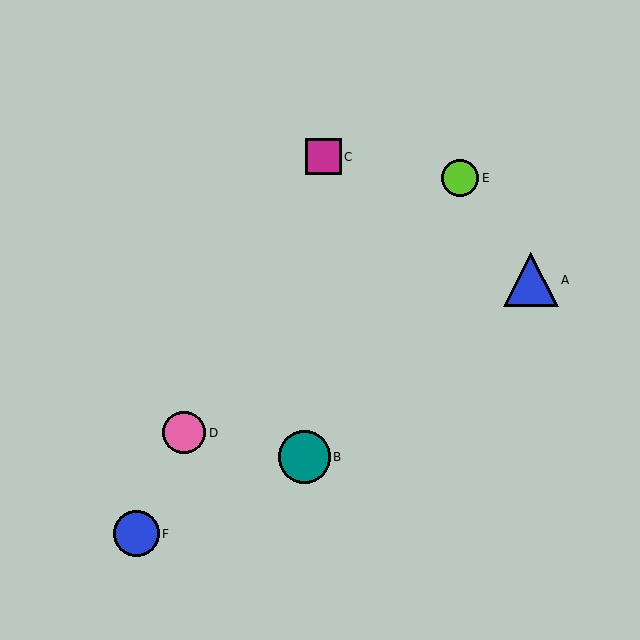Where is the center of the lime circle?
The center of the lime circle is at (460, 178).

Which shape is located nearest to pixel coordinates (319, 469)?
The teal circle (labeled B) at (304, 457) is nearest to that location.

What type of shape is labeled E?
Shape E is a lime circle.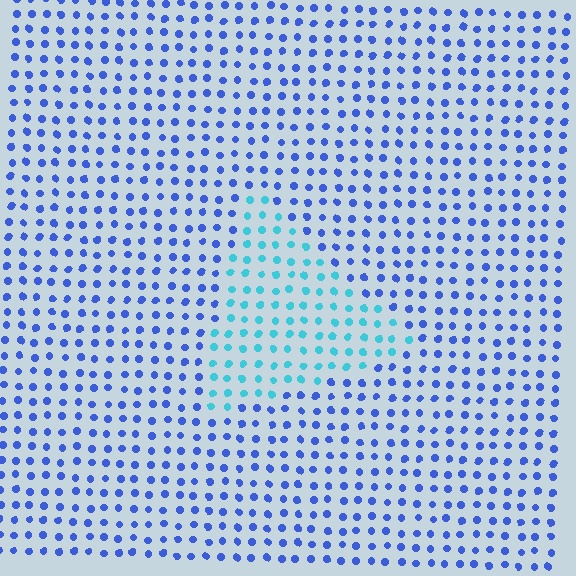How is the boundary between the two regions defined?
The boundary is defined purely by a slight shift in hue (about 42 degrees). Spacing, size, and orientation are identical on both sides.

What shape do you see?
I see a triangle.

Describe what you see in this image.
The image is filled with small blue elements in a uniform arrangement. A triangle-shaped region is visible where the elements are tinted to a slightly different hue, forming a subtle color boundary.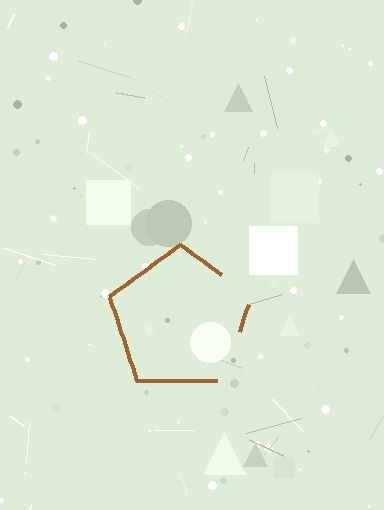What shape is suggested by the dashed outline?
The dashed outline suggests a pentagon.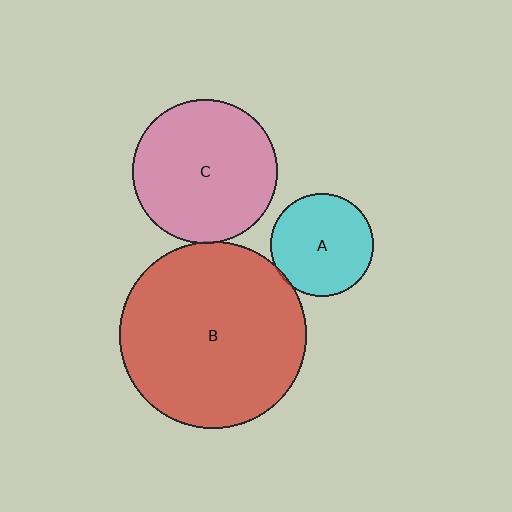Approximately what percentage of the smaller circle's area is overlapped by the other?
Approximately 5%.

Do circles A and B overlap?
Yes.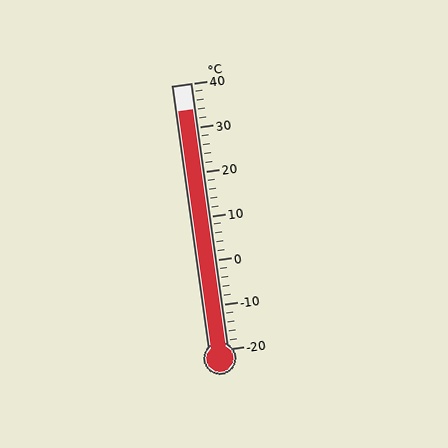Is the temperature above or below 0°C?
The temperature is above 0°C.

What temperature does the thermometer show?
The thermometer shows approximately 34°C.